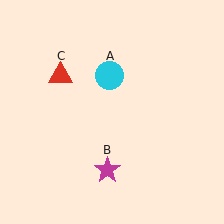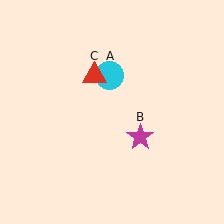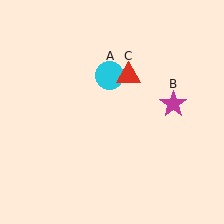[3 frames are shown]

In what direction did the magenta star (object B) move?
The magenta star (object B) moved up and to the right.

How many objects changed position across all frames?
2 objects changed position: magenta star (object B), red triangle (object C).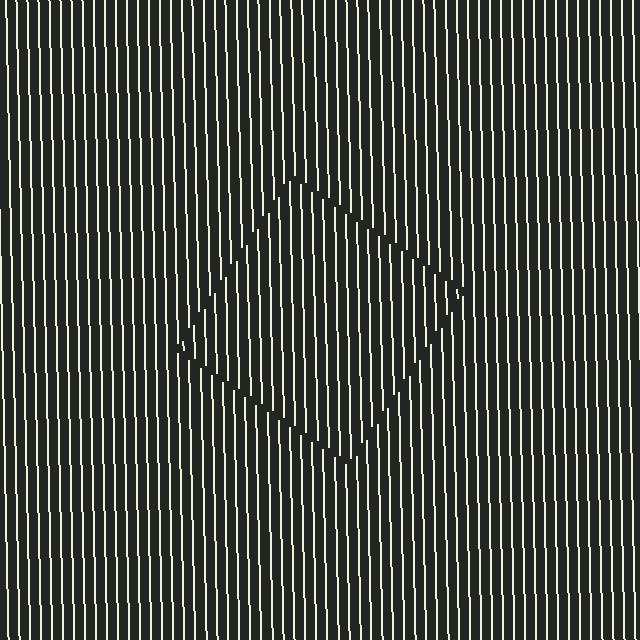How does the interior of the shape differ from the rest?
The interior of the shape contains the same grating, shifted by half a period — the contour is defined by the phase discontinuity where line-ends from the inner and outer gratings abut.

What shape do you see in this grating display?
An illusory square. The interior of the shape contains the same grating, shifted by half a period — the contour is defined by the phase discontinuity where line-ends from the inner and outer gratings abut.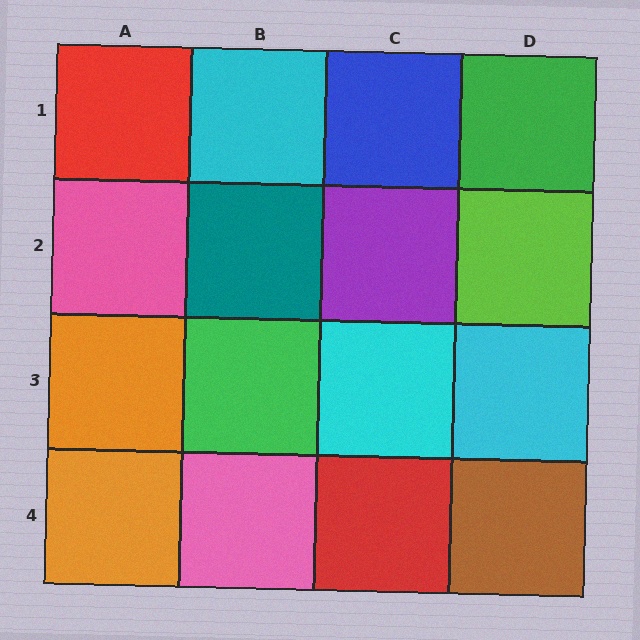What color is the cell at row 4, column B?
Pink.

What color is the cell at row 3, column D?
Cyan.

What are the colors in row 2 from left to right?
Pink, teal, purple, lime.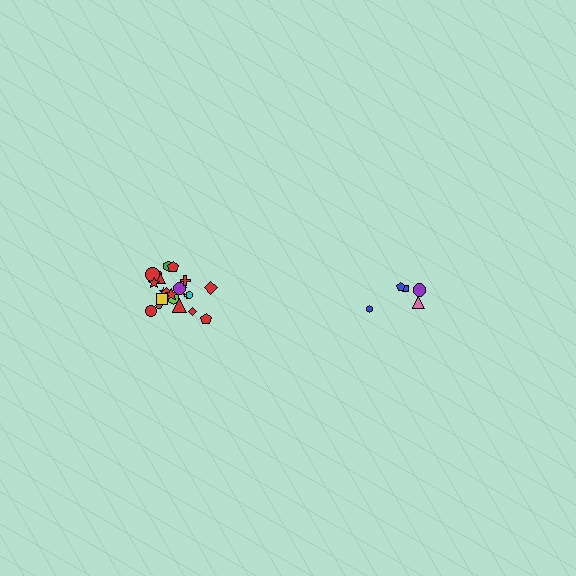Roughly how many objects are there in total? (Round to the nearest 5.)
Roughly 25 objects in total.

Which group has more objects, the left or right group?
The left group.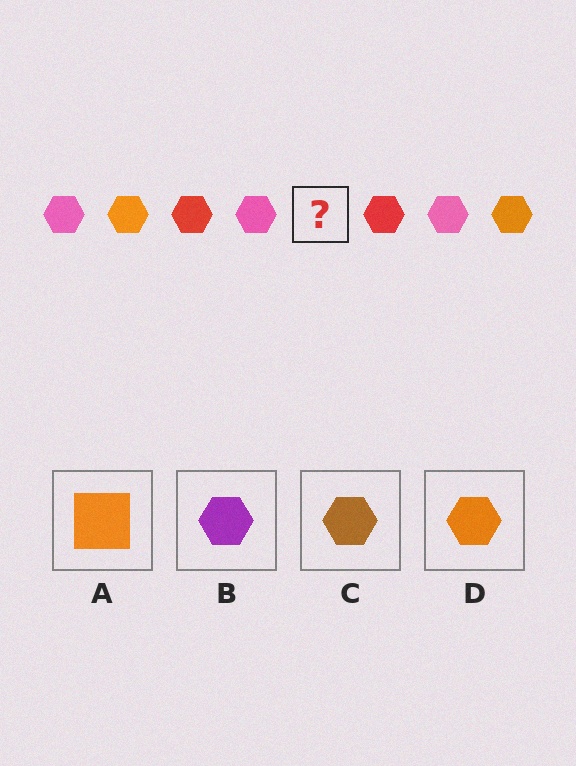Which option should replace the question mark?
Option D.